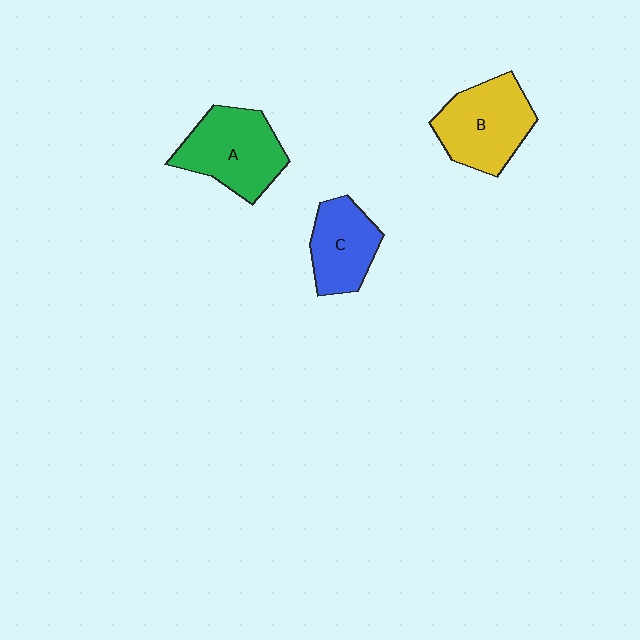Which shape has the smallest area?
Shape C (blue).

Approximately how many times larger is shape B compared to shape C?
Approximately 1.3 times.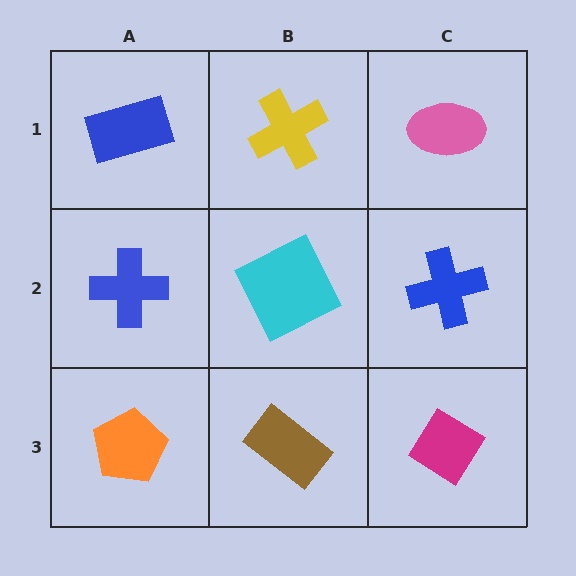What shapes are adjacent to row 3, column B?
A cyan square (row 2, column B), an orange pentagon (row 3, column A), a magenta diamond (row 3, column C).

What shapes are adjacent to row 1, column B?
A cyan square (row 2, column B), a blue rectangle (row 1, column A), a pink ellipse (row 1, column C).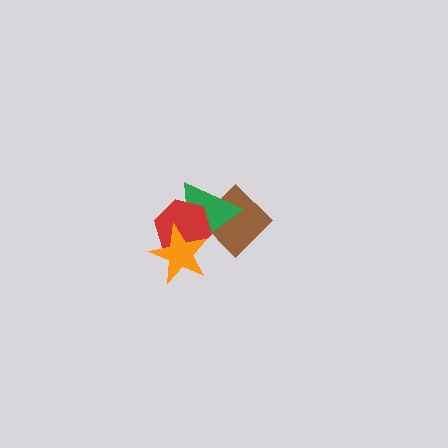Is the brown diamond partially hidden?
Yes, it is partially covered by another shape.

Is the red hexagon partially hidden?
Yes, it is partially covered by another shape.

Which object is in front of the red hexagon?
The orange star is in front of the red hexagon.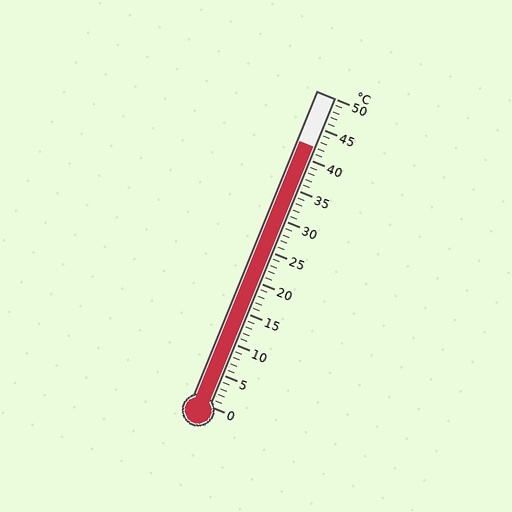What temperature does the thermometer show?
The thermometer shows approximately 42°C.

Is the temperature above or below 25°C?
The temperature is above 25°C.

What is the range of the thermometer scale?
The thermometer scale ranges from 0°C to 50°C.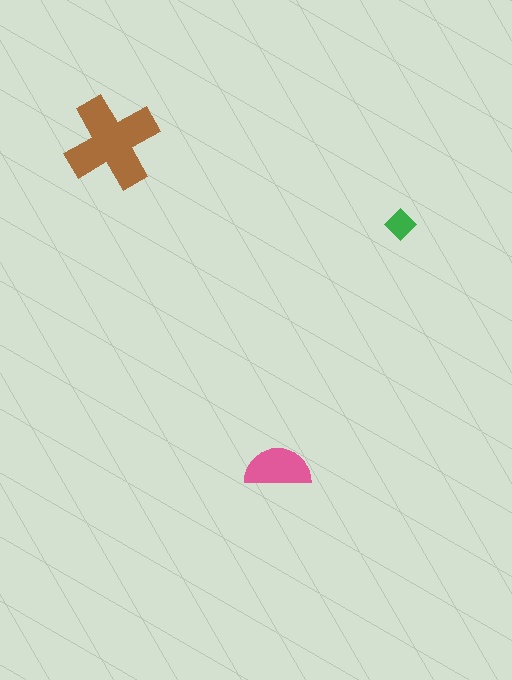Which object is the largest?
The brown cross.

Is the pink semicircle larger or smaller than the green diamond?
Larger.